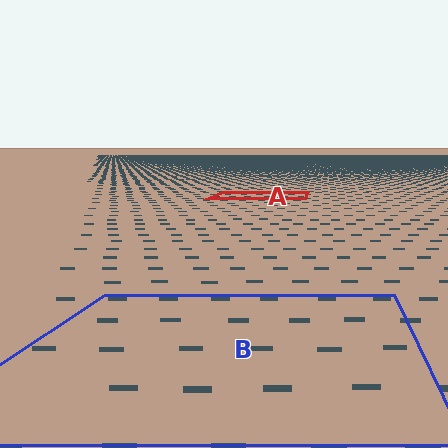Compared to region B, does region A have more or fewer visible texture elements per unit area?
Region A has more texture elements per unit area — they are packed more densely because it is farther away.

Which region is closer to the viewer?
Region B is closer. The texture elements there are larger and more spread out.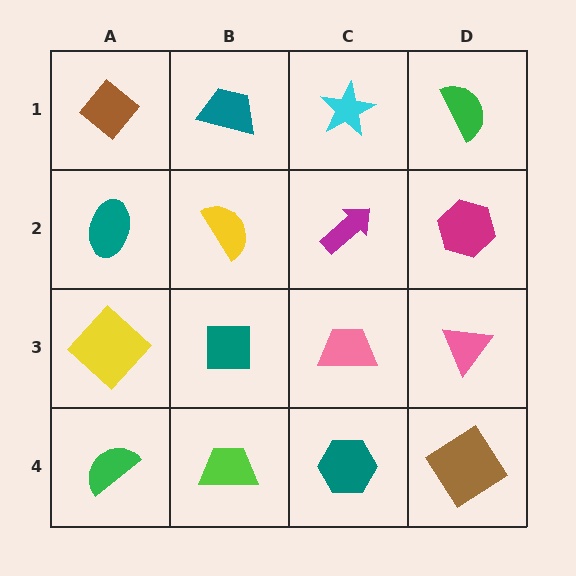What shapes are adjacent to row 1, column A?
A teal ellipse (row 2, column A), a teal trapezoid (row 1, column B).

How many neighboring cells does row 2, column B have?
4.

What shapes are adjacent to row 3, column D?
A magenta hexagon (row 2, column D), a brown diamond (row 4, column D), a pink trapezoid (row 3, column C).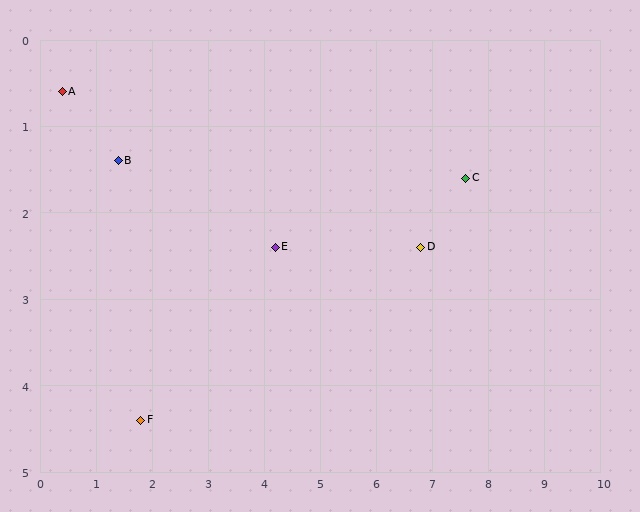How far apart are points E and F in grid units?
Points E and F are about 3.1 grid units apart.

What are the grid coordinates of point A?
Point A is at approximately (0.4, 0.6).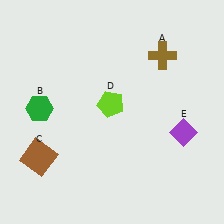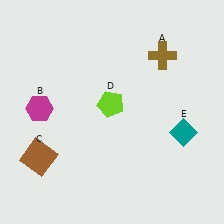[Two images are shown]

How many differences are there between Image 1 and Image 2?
There are 2 differences between the two images.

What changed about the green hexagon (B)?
In Image 1, B is green. In Image 2, it changed to magenta.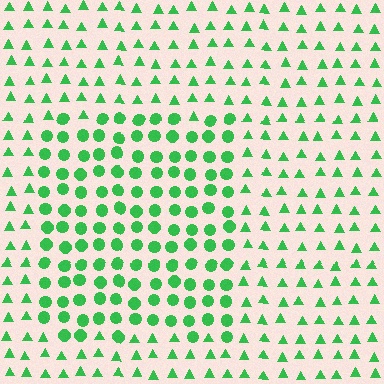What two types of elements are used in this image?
The image uses circles inside the rectangle region and triangles outside it.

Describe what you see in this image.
The image is filled with small green elements arranged in a uniform grid. A rectangle-shaped region contains circles, while the surrounding area contains triangles. The boundary is defined purely by the change in element shape.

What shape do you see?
I see a rectangle.